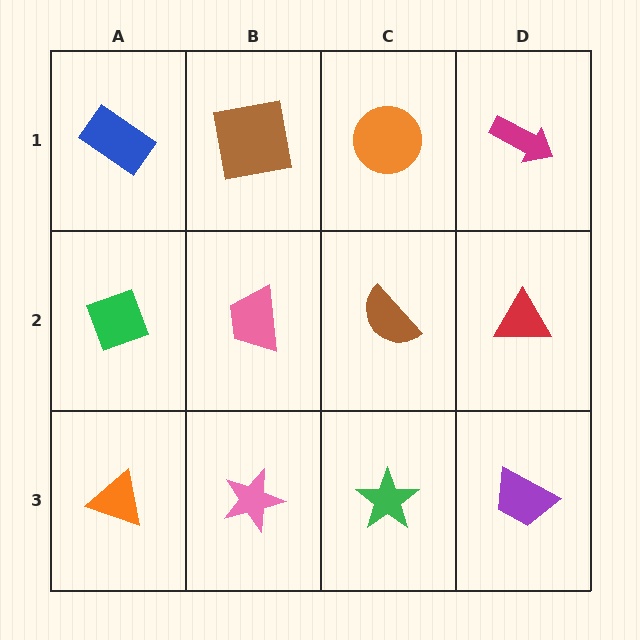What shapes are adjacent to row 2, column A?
A blue rectangle (row 1, column A), an orange triangle (row 3, column A), a pink trapezoid (row 2, column B).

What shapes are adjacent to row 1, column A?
A green diamond (row 2, column A), a brown square (row 1, column B).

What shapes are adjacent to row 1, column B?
A pink trapezoid (row 2, column B), a blue rectangle (row 1, column A), an orange circle (row 1, column C).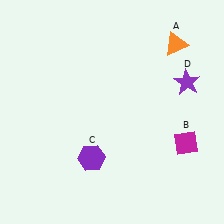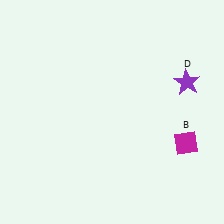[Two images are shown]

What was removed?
The purple hexagon (C), the orange triangle (A) were removed in Image 2.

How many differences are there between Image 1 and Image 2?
There are 2 differences between the two images.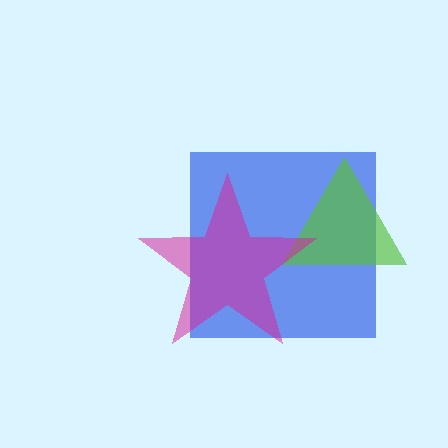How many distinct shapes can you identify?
There are 3 distinct shapes: a blue square, a lime triangle, a magenta star.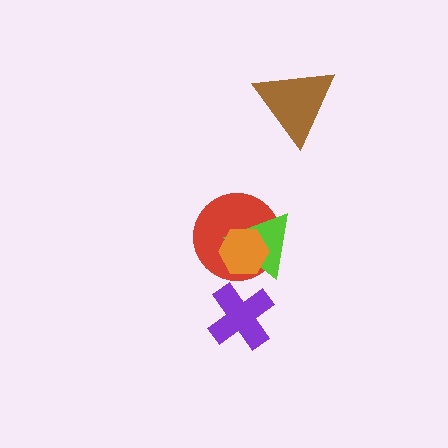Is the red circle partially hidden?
Yes, it is partially covered by another shape.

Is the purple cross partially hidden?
No, no other shape covers it.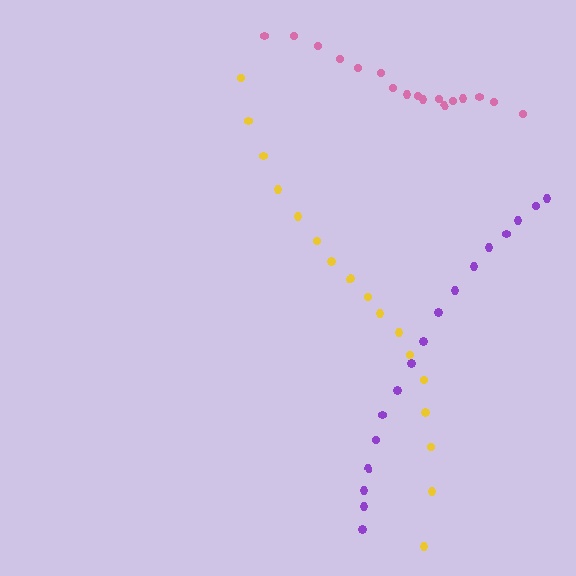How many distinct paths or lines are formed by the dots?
There are 3 distinct paths.